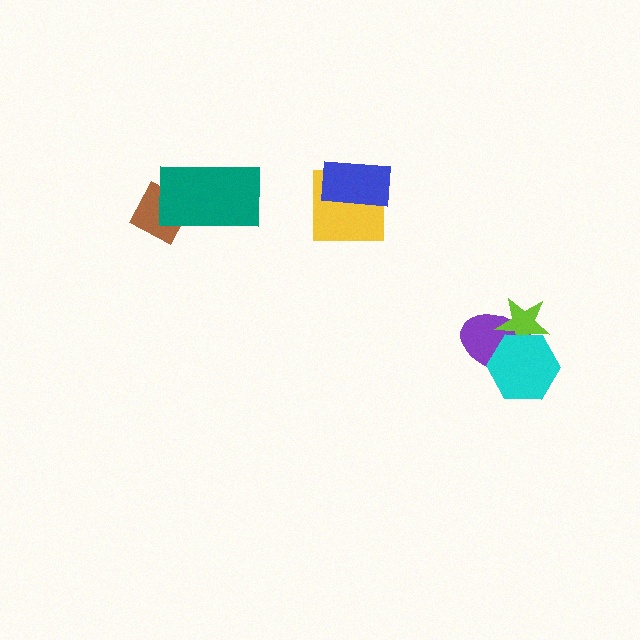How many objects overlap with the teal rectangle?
1 object overlaps with the teal rectangle.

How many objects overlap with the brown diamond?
1 object overlaps with the brown diamond.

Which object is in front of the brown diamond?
The teal rectangle is in front of the brown diamond.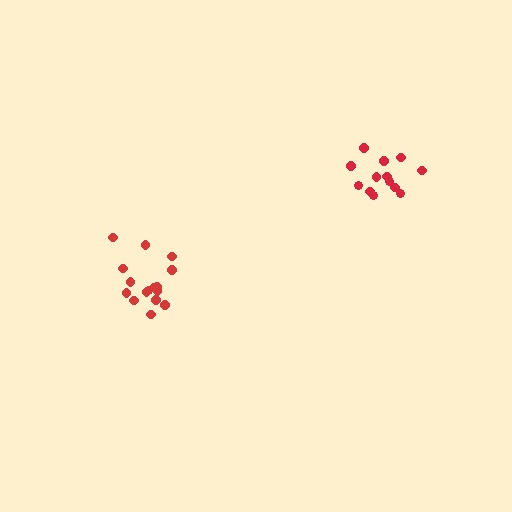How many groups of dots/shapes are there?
There are 2 groups.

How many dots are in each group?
Group 1: 13 dots, Group 2: 16 dots (29 total).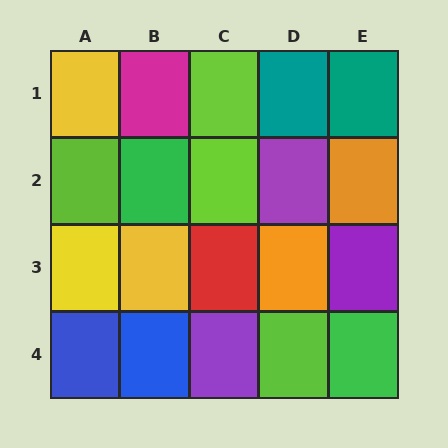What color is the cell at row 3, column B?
Yellow.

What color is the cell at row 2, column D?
Purple.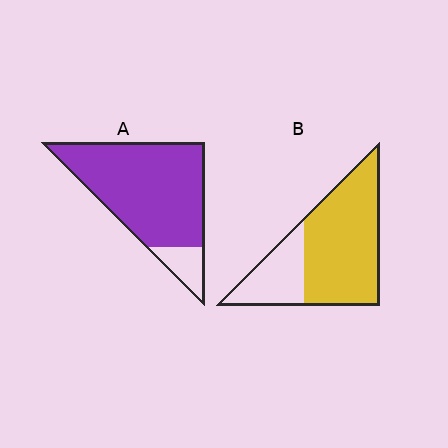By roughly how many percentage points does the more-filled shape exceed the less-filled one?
By roughly 15 percentage points (A over B).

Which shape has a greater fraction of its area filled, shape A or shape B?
Shape A.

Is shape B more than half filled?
Yes.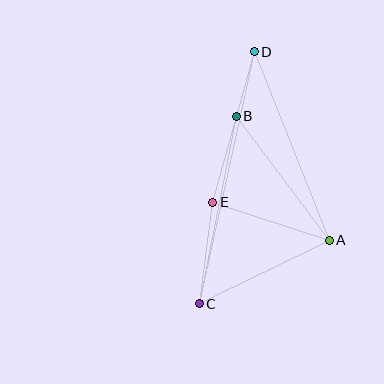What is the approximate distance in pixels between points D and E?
The distance between D and E is approximately 156 pixels.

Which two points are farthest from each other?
Points C and D are farthest from each other.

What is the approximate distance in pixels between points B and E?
The distance between B and E is approximately 89 pixels.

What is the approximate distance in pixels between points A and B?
The distance between A and B is approximately 155 pixels.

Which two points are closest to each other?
Points B and D are closest to each other.